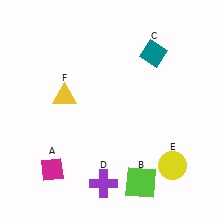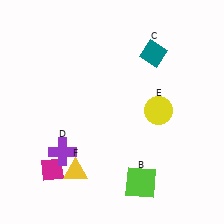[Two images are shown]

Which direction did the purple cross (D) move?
The purple cross (D) moved left.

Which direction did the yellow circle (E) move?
The yellow circle (E) moved up.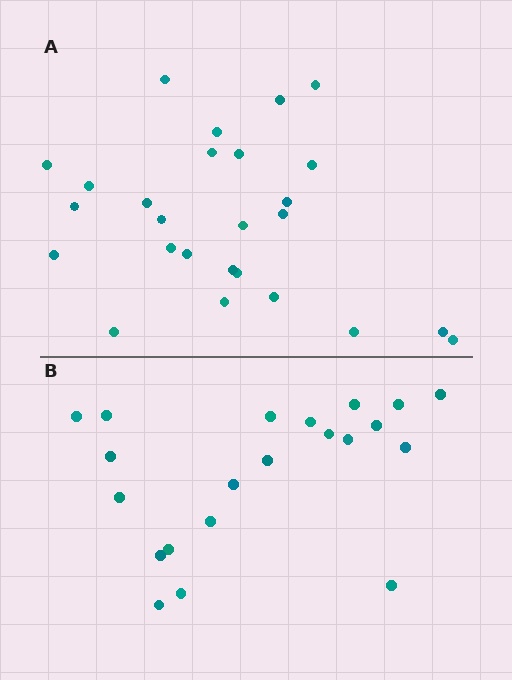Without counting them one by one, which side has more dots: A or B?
Region A (the top region) has more dots.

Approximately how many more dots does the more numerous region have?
Region A has about 5 more dots than region B.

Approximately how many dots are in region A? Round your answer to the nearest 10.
About 30 dots. (The exact count is 26, which rounds to 30.)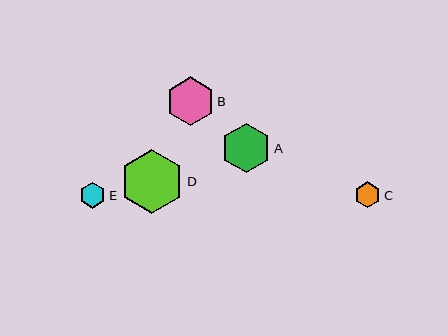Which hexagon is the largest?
Hexagon D is the largest with a size of approximately 64 pixels.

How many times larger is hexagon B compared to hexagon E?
Hexagon B is approximately 1.9 times the size of hexagon E.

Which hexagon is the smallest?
Hexagon E is the smallest with a size of approximately 26 pixels.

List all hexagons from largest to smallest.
From largest to smallest: D, A, B, C, E.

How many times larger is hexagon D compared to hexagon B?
Hexagon D is approximately 1.3 times the size of hexagon B.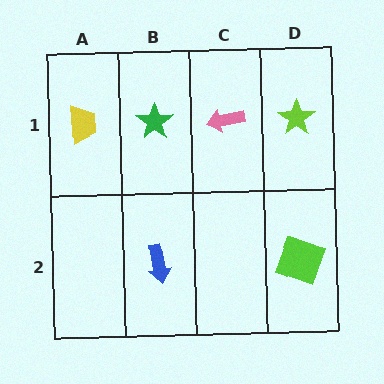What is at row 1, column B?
A green star.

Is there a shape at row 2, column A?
No, that cell is empty.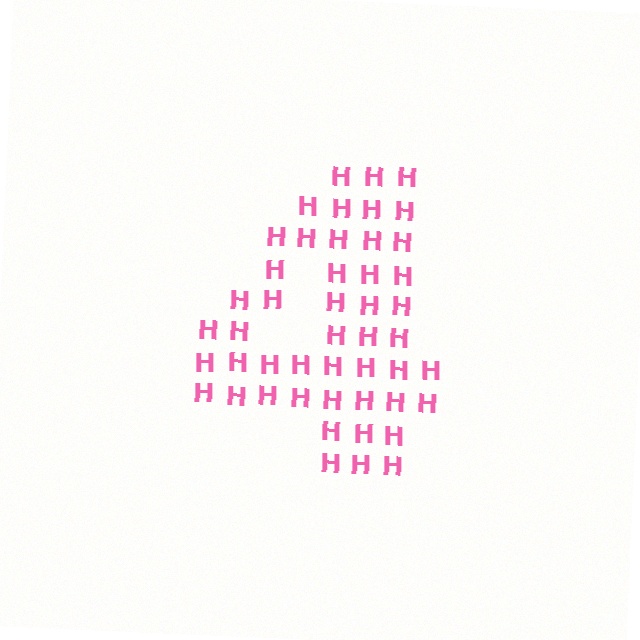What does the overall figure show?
The overall figure shows the digit 4.